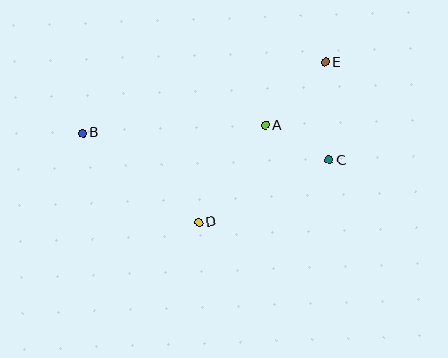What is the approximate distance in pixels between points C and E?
The distance between C and E is approximately 98 pixels.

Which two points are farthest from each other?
Points B and E are farthest from each other.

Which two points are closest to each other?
Points A and C are closest to each other.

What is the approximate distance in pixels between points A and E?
The distance between A and E is approximately 87 pixels.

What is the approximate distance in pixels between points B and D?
The distance between B and D is approximately 147 pixels.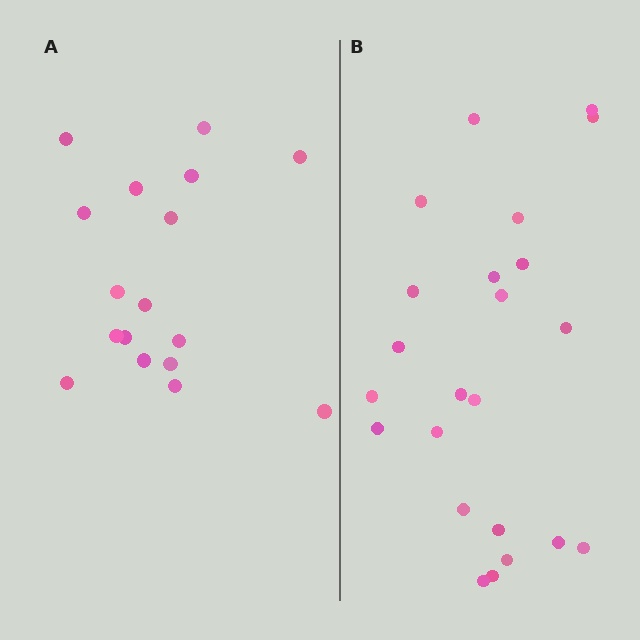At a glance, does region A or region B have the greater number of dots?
Region B (the right region) has more dots.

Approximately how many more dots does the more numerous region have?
Region B has about 6 more dots than region A.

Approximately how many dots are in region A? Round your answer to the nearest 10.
About 20 dots. (The exact count is 17, which rounds to 20.)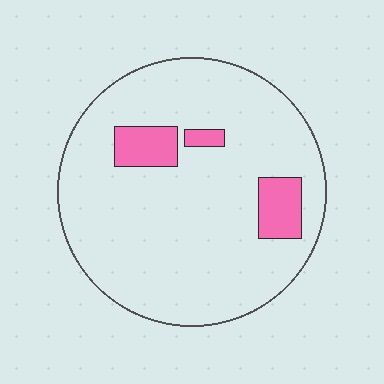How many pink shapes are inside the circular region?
3.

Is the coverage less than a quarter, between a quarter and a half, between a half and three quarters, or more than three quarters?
Less than a quarter.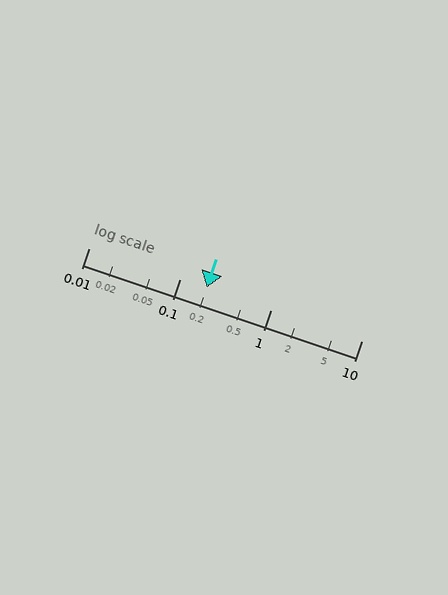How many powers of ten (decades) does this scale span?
The scale spans 3 decades, from 0.01 to 10.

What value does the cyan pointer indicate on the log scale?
The pointer indicates approximately 0.2.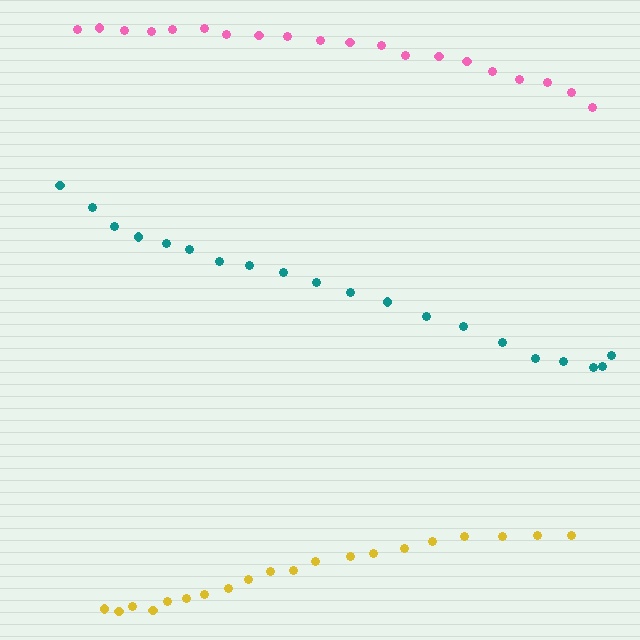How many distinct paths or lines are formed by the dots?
There are 3 distinct paths.